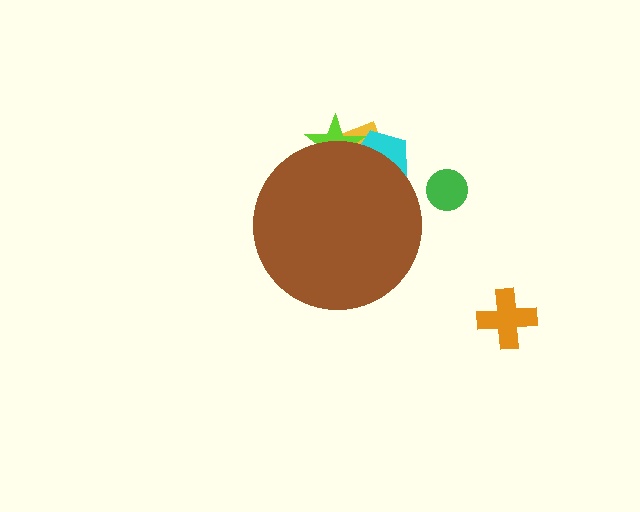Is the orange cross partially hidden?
No, the orange cross is fully visible.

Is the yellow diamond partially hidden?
Yes, the yellow diamond is partially hidden behind the brown circle.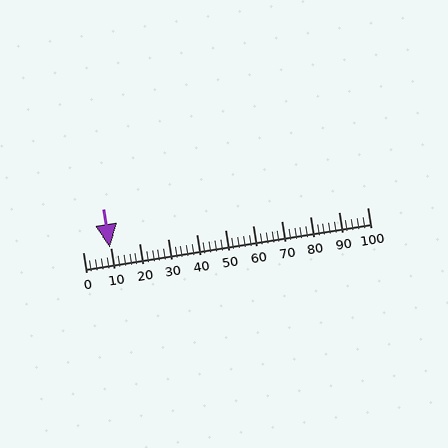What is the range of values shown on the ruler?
The ruler shows values from 0 to 100.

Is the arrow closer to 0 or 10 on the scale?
The arrow is closer to 10.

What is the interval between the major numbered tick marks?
The major tick marks are spaced 10 units apart.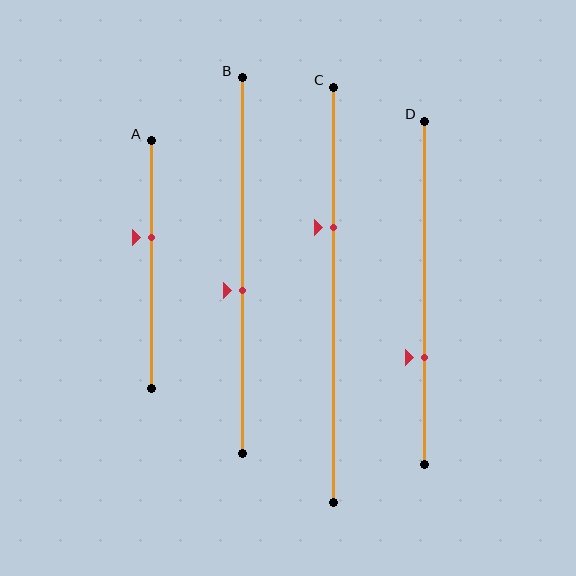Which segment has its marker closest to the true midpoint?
Segment B has its marker closest to the true midpoint.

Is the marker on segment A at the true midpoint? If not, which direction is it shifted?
No, the marker on segment A is shifted upward by about 11% of the segment length.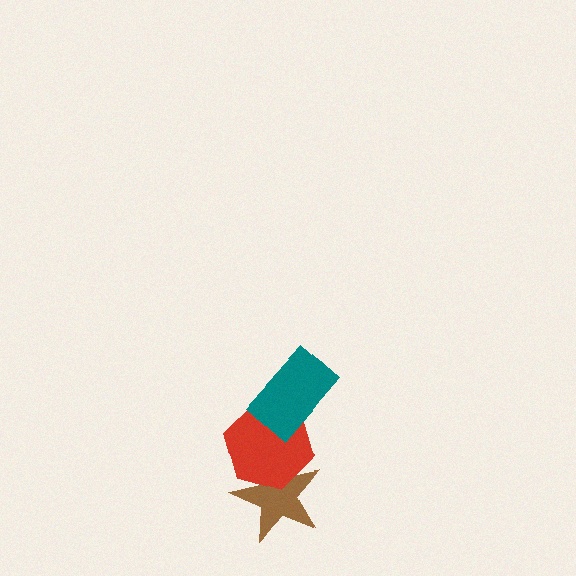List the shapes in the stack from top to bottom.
From top to bottom: the teal rectangle, the red hexagon, the brown star.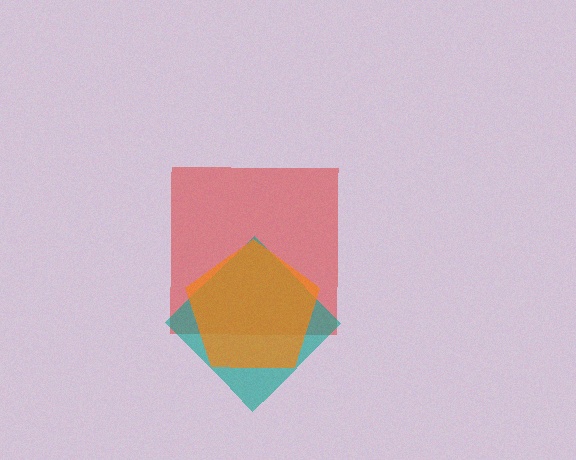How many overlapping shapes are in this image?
There are 3 overlapping shapes in the image.